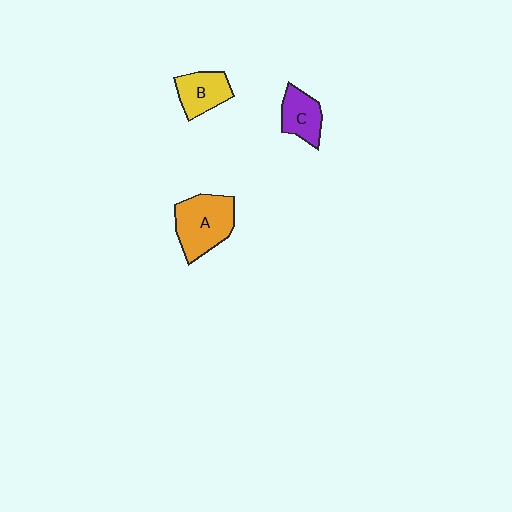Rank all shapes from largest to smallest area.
From largest to smallest: A (orange), B (yellow), C (purple).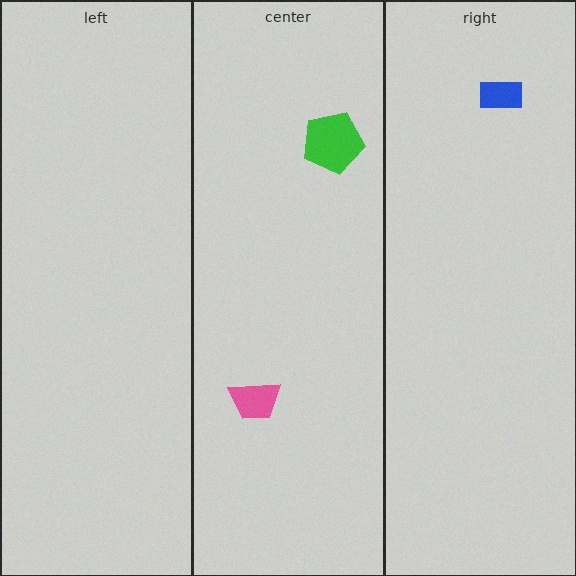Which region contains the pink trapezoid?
The center region.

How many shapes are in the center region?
2.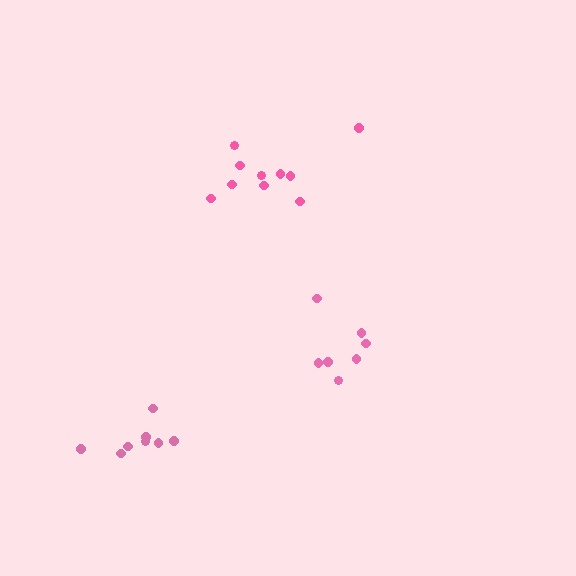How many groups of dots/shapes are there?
There are 3 groups.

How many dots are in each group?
Group 1: 10 dots, Group 2: 7 dots, Group 3: 8 dots (25 total).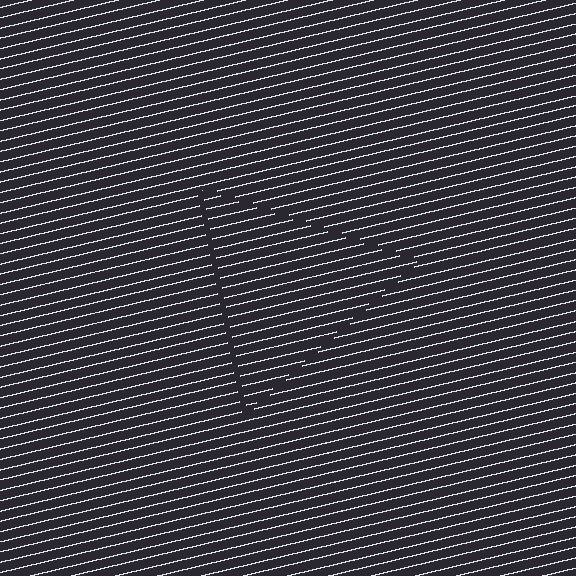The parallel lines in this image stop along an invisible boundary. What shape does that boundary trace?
An illusory triangle. The interior of the shape contains the same grating, shifted by half a period — the contour is defined by the phase discontinuity where line-ends from the inner and outer gratings abut.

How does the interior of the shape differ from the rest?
The interior of the shape contains the same grating, shifted by half a period — the contour is defined by the phase discontinuity where line-ends from the inner and outer gratings abut.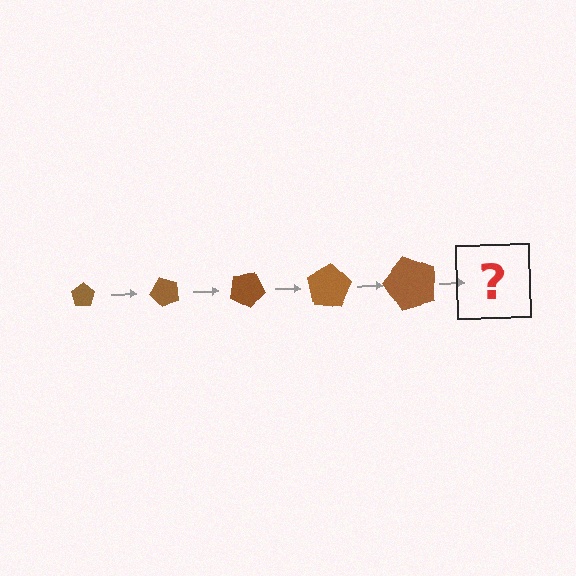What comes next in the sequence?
The next element should be a pentagon, larger than the previous one and rotated 250 degrees from the start.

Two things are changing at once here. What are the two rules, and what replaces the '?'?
The two rules are that the pentagon grows larger each step and it rotates 50 degrees each step. The '?' should be a pentagon, larger than the previous one and rotated 250 degrees from the start.